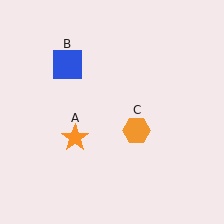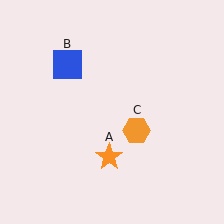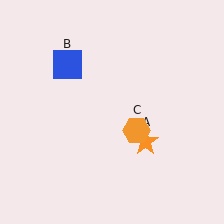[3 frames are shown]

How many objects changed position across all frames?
1 object changed position: orange star (object A).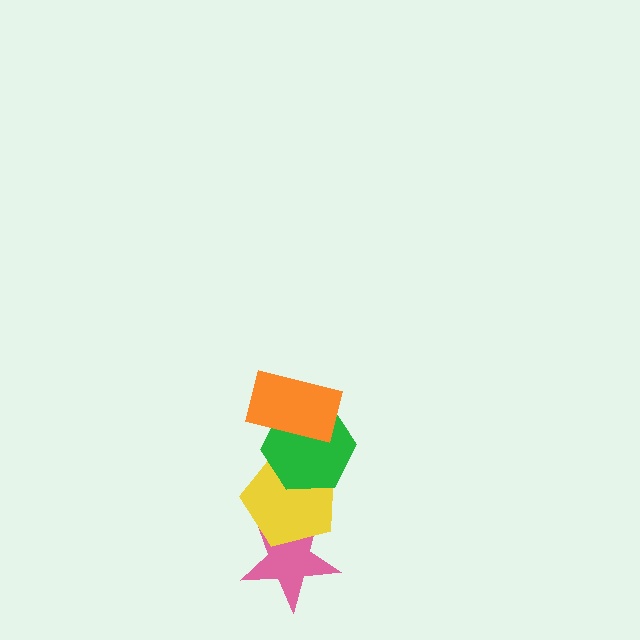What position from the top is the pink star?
The pink star is 4th from the top.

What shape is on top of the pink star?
The yellow pentagon is on top of the pink star.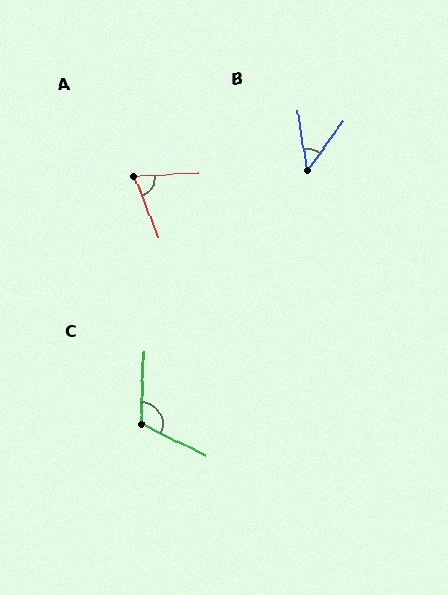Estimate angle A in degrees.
Approximately 72 degrees.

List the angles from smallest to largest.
B (44°), A (72°), C (114°).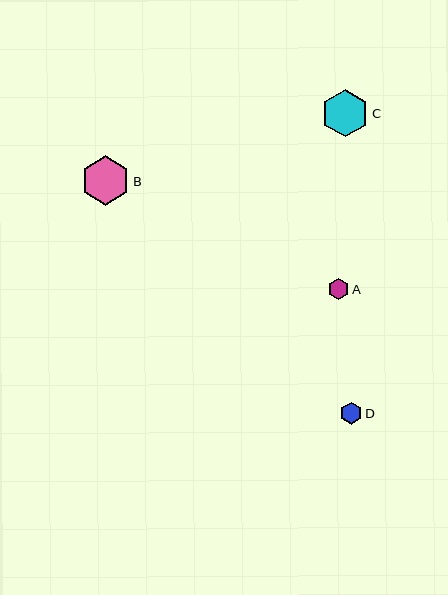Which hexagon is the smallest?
Hexagon A is the smallest with a size of approximately 22 pixels.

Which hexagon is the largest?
Hexagon B is the largest with a size of approximately 49 pixels.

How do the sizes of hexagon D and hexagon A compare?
Hexagon D and hexagon A are approximately the same size.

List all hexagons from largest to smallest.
From largest to smallest: B, C, D, A.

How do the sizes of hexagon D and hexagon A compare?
Hexagon D and hexagon A are approximately the same size.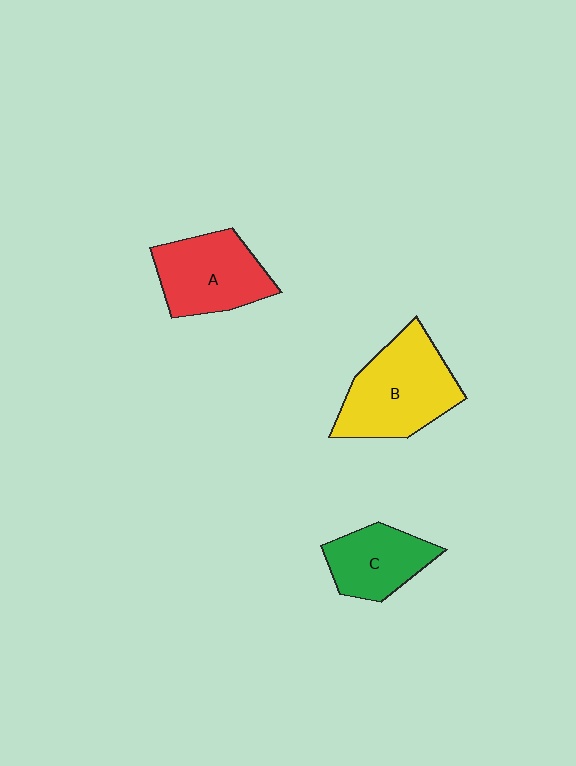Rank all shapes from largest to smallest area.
From largest to smallest: B (yellow), A (red), C (green).